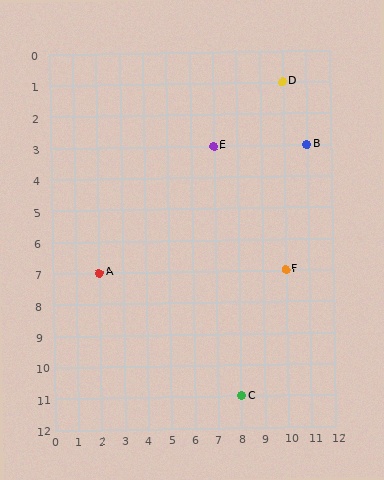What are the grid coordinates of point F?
Point F is at grid coordinates (10, 7).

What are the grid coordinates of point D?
Point D is at grid coordinates (10, 1).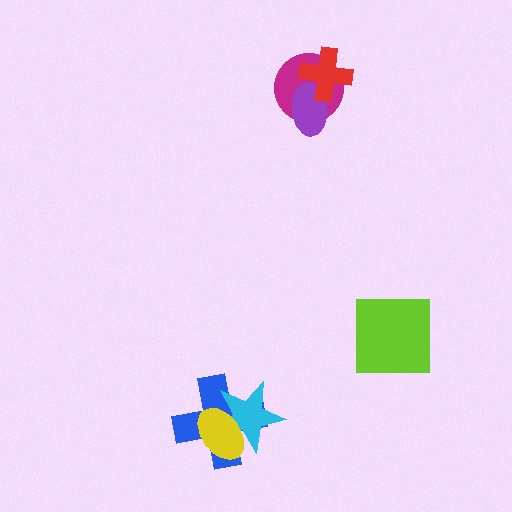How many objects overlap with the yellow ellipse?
2 objects overlap with the yellow ellipse.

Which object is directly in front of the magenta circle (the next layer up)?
The purple ellipse is directly in front of the magenta circle.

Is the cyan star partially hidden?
Yes, it is partially covered by another shape.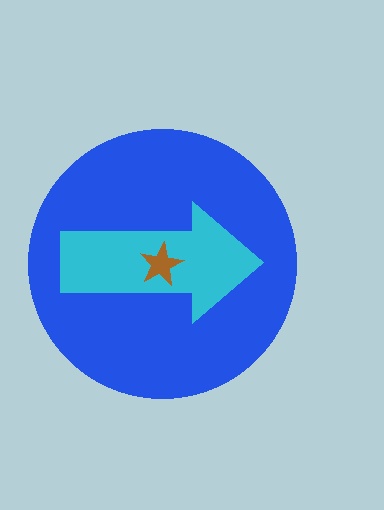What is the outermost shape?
The blue circle.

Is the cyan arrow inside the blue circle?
Yes.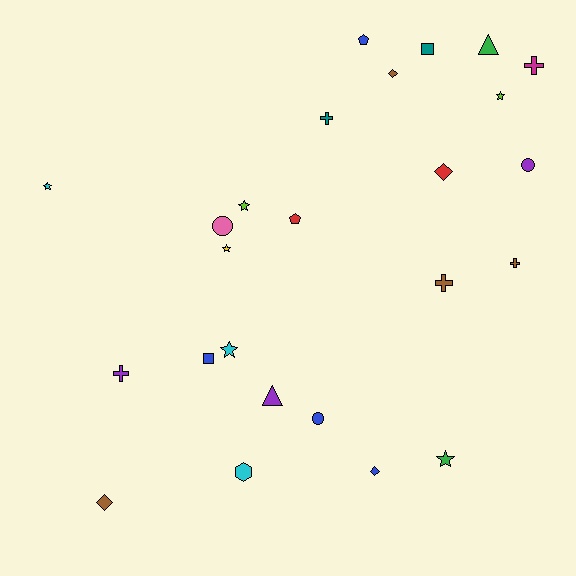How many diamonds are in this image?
There are 4 diamonds.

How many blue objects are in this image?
There are 4 blue objects.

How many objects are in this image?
There are 25 objects.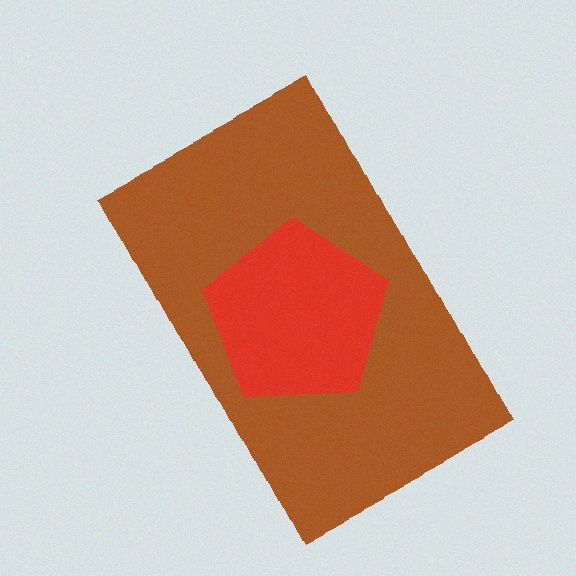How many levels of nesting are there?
2.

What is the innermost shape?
The red pentagon.